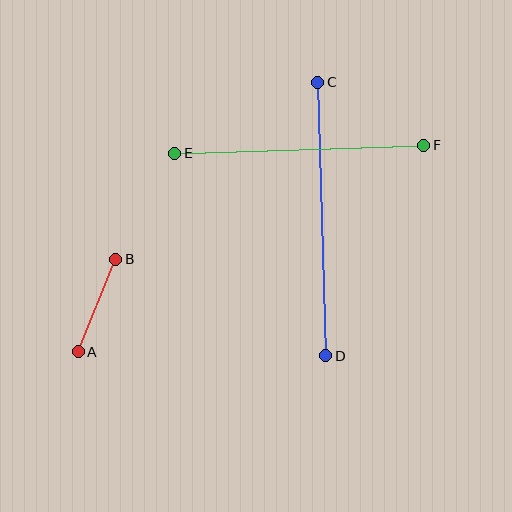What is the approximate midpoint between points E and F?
The midpoint is at approximately (299, 149) pixels.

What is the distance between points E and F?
The distance is approximately 249 pixels.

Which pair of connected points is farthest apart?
Points C and D are farthest apart.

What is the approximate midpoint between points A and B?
The midpoint is at approximately (97, 305) pixels.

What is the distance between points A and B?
The distance is approximately 100 pixels.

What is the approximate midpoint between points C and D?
The midpoint is at approximately (322, 219) pixels.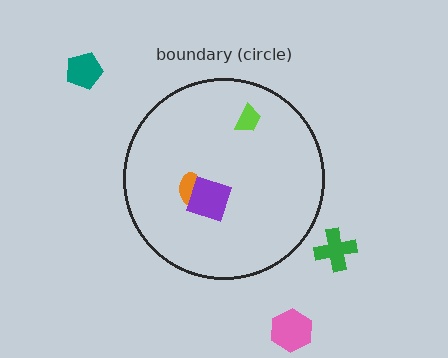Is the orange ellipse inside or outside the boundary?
Inside.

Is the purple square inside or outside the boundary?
Inside.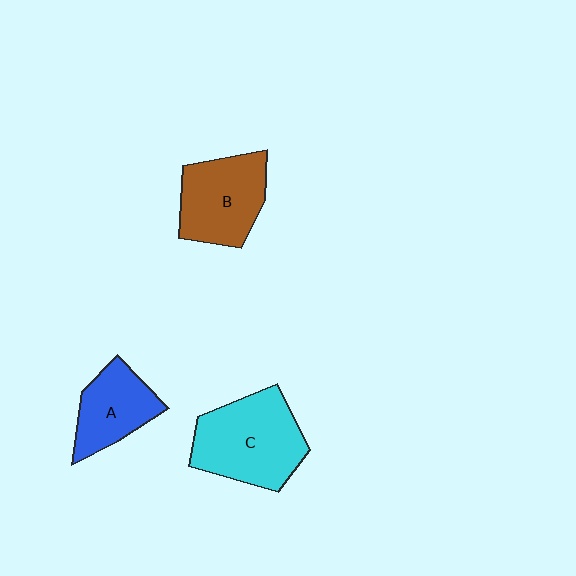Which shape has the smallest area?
Shape A (blue).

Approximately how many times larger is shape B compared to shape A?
Approximately 1.3 times.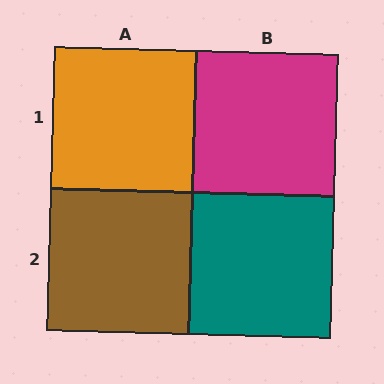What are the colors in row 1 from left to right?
Orange, magenta.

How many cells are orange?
1 cell is orange.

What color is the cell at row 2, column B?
Teal.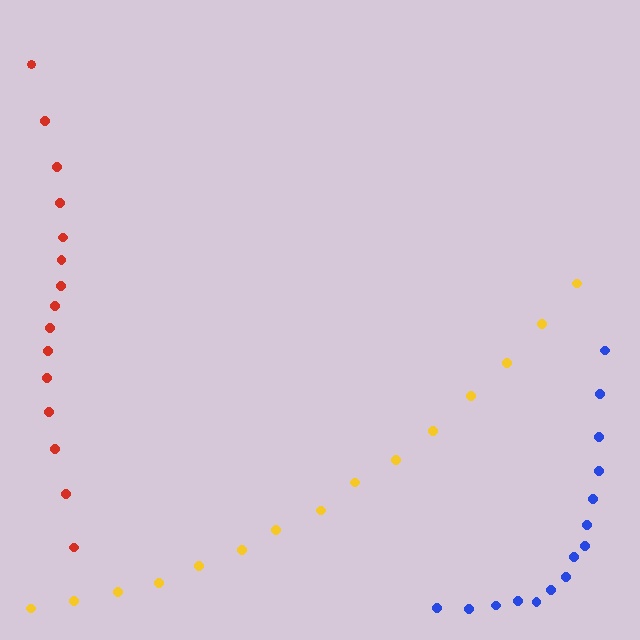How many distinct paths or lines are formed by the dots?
There are 3 distinct paths.